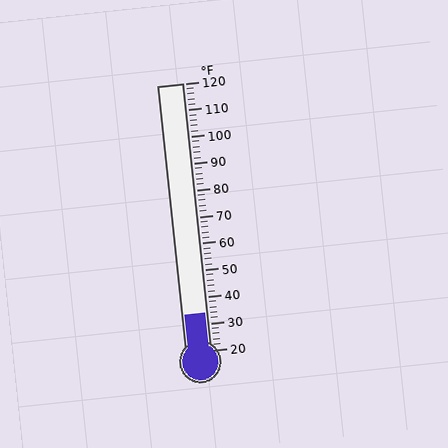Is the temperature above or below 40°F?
The temperature is below 40°F.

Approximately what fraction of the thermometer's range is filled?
The thermometer is filled to approximately 15% of its range.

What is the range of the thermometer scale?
The thermometer scale ranges from 20°F to 120°F.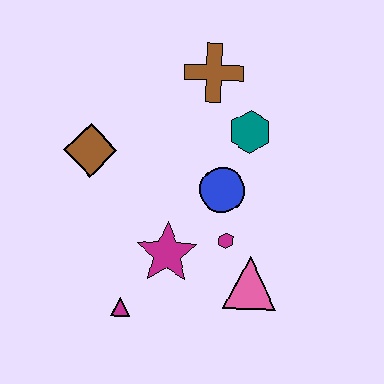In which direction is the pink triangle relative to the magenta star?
The pink triangle is to the right of the magenta star.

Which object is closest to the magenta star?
The magenta hexagon is closest to the magenta star.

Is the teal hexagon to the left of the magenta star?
No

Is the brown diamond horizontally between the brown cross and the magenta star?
No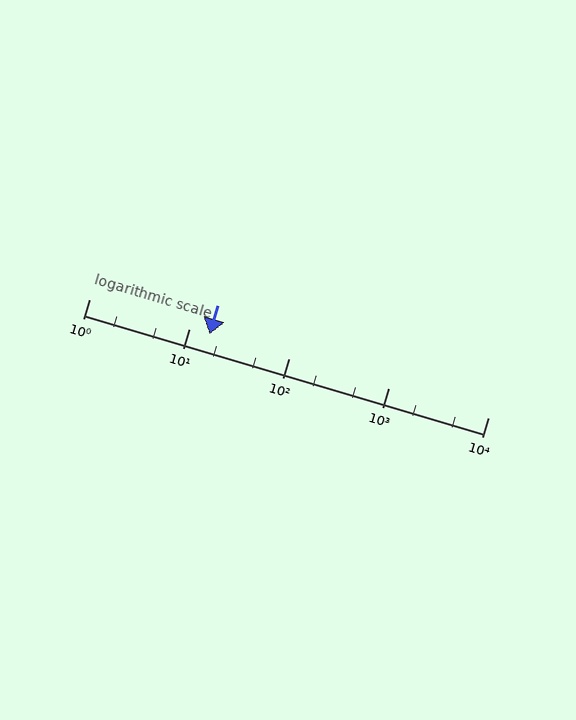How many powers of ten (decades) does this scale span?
The scale spans 4 decades, from 1 to 10000.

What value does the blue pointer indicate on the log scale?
The pointer indicates approximately 16.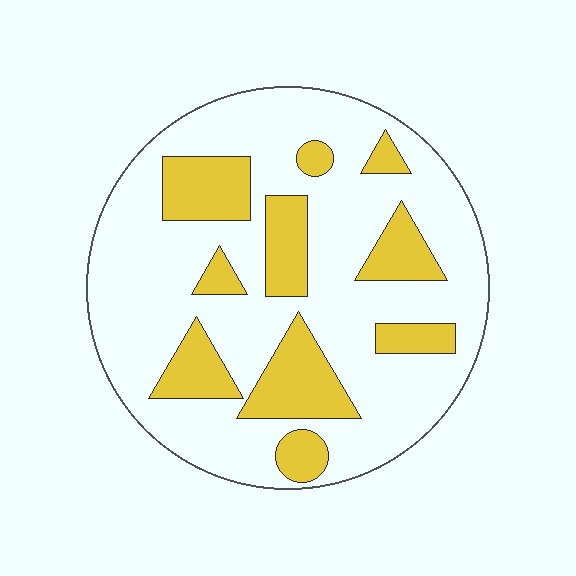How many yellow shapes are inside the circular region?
10.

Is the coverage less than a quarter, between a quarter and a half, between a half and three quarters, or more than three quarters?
Between a quarter and a half.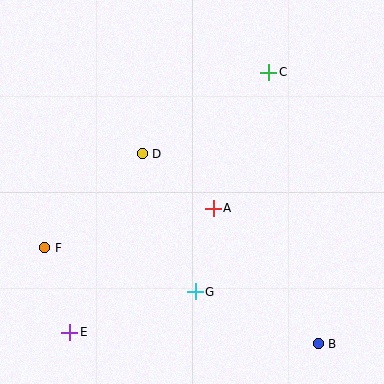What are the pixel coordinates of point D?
Point D is at (142, 154).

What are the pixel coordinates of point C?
Point C is at (269, 72).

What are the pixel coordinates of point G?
Point G is at (195, 292).